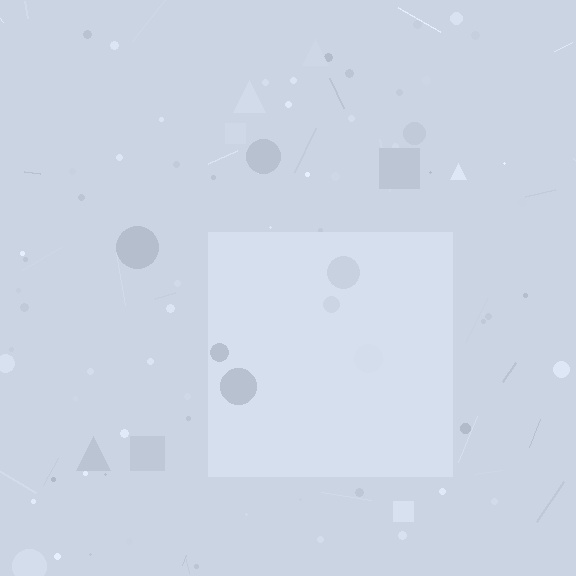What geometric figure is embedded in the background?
A square is embedded in the background.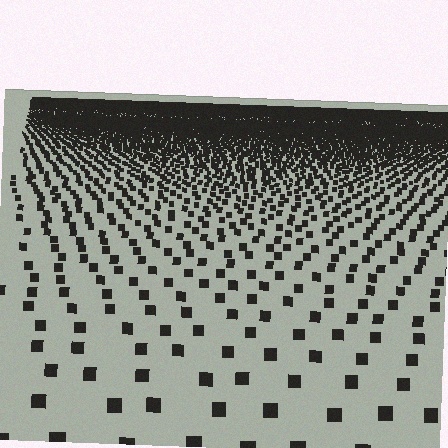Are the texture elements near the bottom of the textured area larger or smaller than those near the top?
Larger. Near the bottom, elements are closer to the viewer and appear at a bigger on-screen size.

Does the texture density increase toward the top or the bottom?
Density increases toward the top.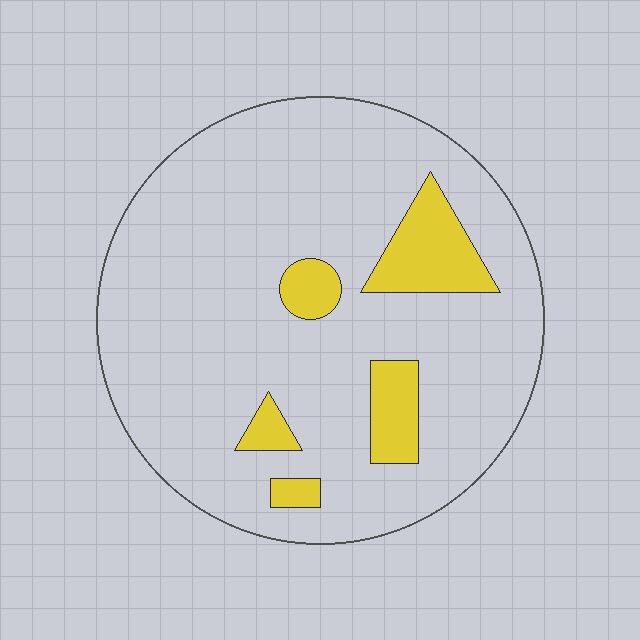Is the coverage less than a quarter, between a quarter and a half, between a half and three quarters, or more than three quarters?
Less than a quarter.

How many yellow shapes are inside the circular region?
5.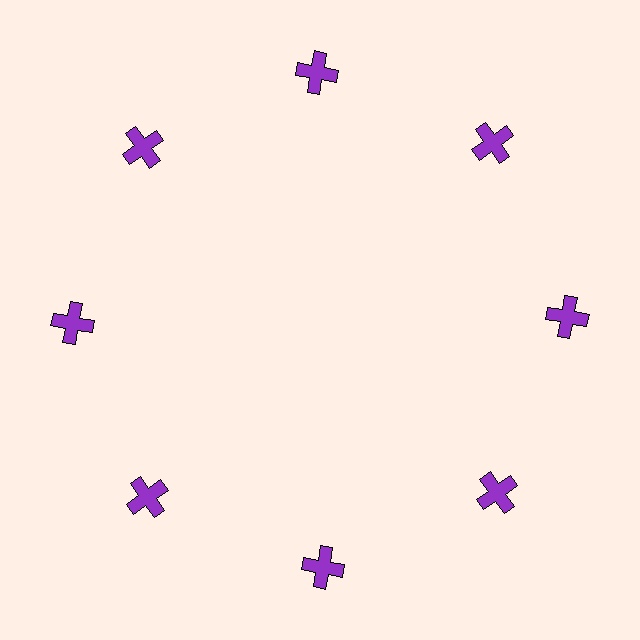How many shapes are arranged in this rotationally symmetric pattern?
There are 8 shapes, arranged in 8 groups of 1.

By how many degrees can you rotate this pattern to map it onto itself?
The pattern maps onto itself every 45 degrees of rotation.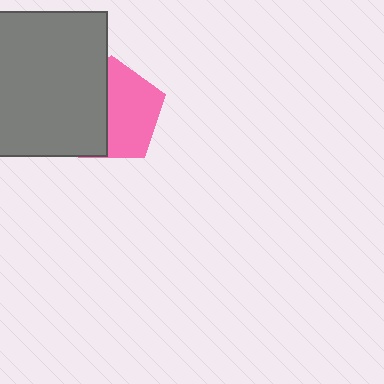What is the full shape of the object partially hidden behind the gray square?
The partially hidden object is a pink pentagon.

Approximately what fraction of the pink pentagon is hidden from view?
Roughly 45% of the pink pentagon is hidden behind the gray square.